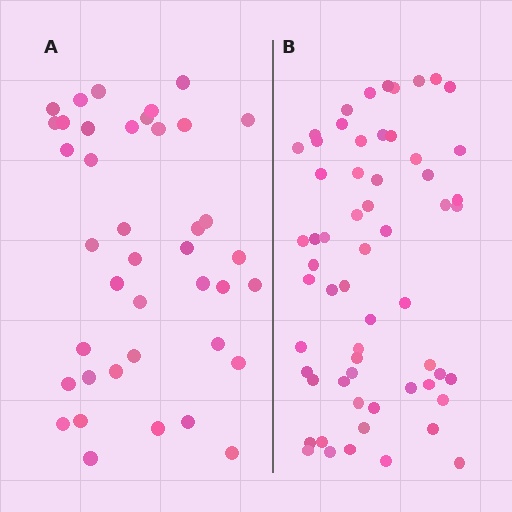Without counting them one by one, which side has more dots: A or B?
Region B (the right region) has more dots.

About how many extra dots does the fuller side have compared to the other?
Region B has approximately 20 more dots than region A.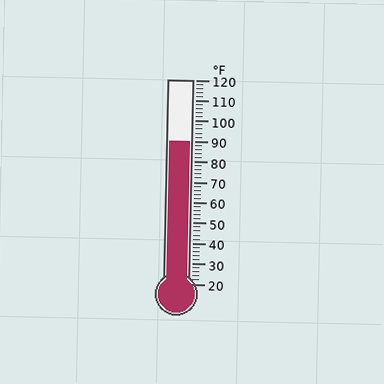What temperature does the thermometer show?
The thermometer shows approximately 90°F.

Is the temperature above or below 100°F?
The temperature is below 100°F.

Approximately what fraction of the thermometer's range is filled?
The thermometer is filled to approximately 70% of its range.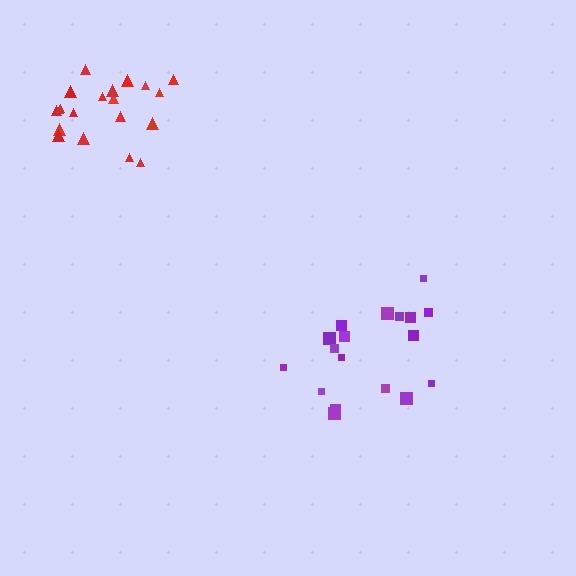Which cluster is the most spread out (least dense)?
Purple.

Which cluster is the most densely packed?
Red.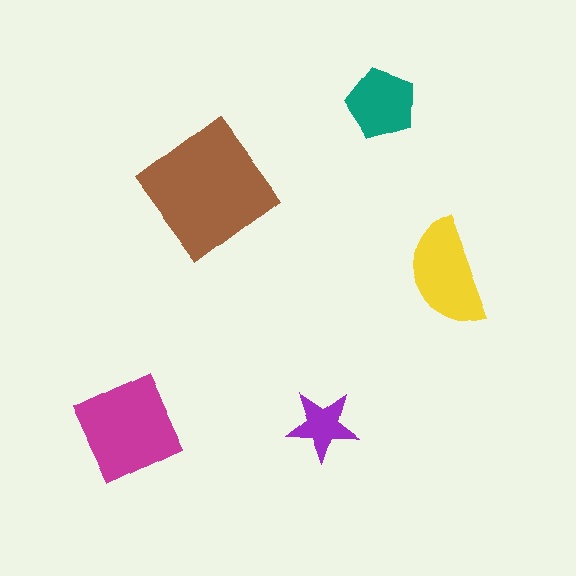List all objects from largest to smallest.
The brown diamond, the magenta diamond, the yellow semicircle, the teal pentagon, the purple star.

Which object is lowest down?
The magenta diamond is bottommost.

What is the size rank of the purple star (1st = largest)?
5th.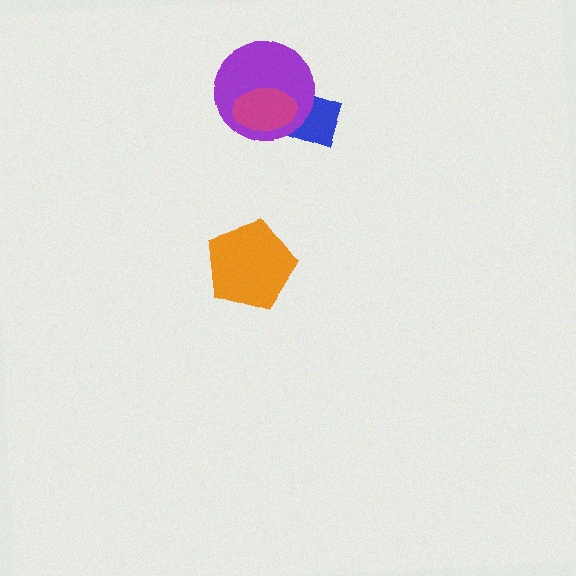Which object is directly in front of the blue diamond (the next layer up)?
The purple circle is directly in front of the blue diamond.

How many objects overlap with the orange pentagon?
0 objects overlap with the orange pentagon.